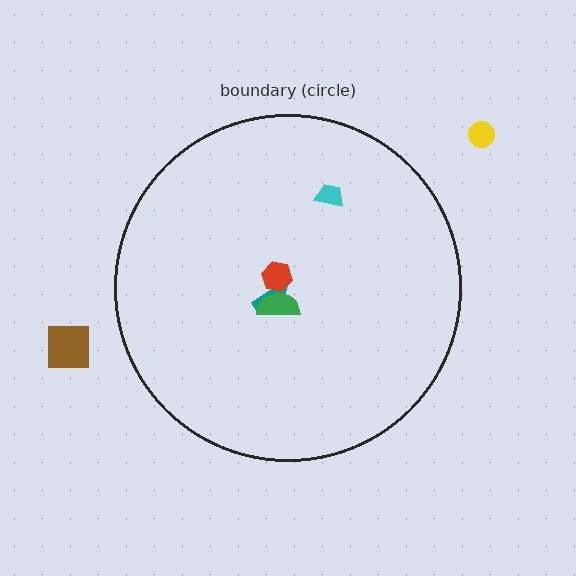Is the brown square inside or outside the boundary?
Outside.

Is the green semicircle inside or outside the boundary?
Inside.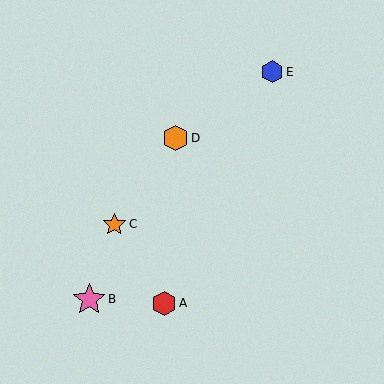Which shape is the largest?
The pink star (labeled B) is the largest.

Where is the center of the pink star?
The center of the pink star is at (89, 299).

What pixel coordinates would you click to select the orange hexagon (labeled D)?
Click at (176, 138) to select the orange hexagon D.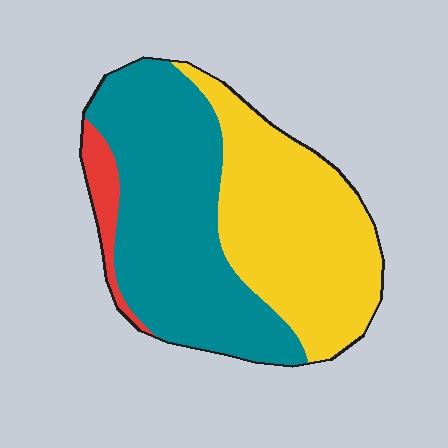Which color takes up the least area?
Red, at roughly 5%.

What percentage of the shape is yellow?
Yellow takes up between a third and a half of the shape.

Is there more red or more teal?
Teal.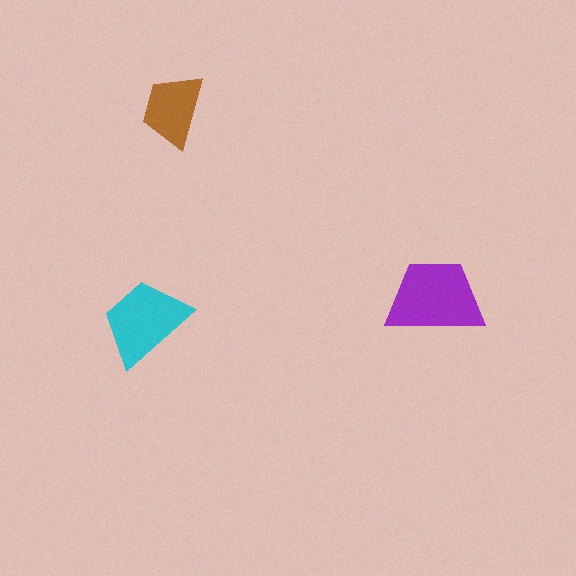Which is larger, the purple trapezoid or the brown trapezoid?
The purple one.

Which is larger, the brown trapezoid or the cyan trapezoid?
The cyan one.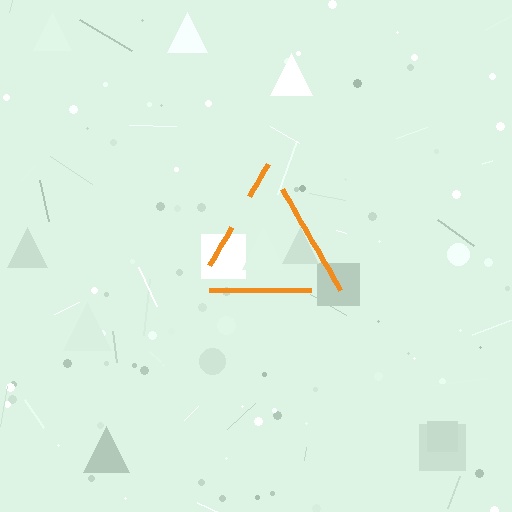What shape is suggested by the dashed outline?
The dashed outline suggests a triangle.